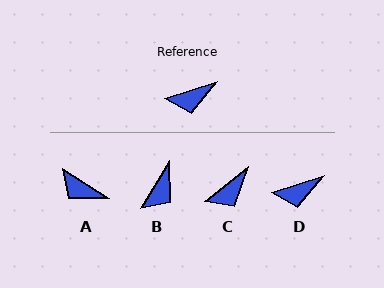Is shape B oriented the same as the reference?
No, it is off by about 40 degrees.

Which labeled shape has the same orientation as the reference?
D.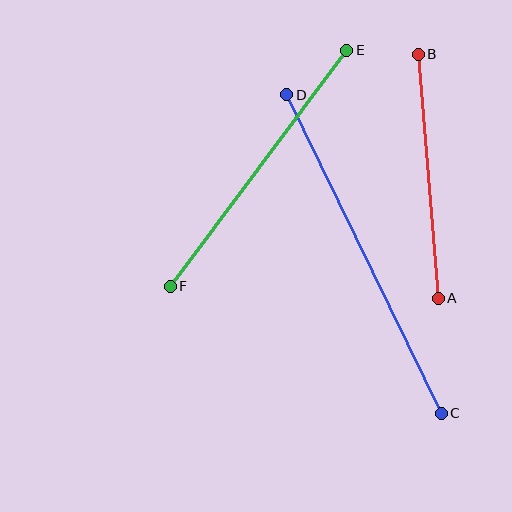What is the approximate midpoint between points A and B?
The midpoint is at approximately (428, 176) pixels.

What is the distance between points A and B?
The distance is approximately 245 pixels.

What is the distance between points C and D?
The distance is approximately 354 pixels.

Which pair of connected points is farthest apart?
Points C and D are farthest apart.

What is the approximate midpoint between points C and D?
The midpoint is at approximately (364, 254) pixels.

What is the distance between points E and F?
The distance is approximately 294 pixels.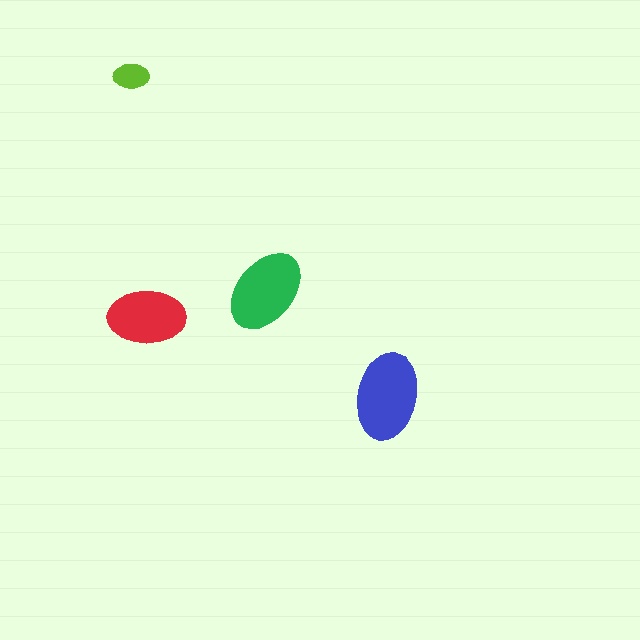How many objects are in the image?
There are 4 objects in the image.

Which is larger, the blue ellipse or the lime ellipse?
The blue one.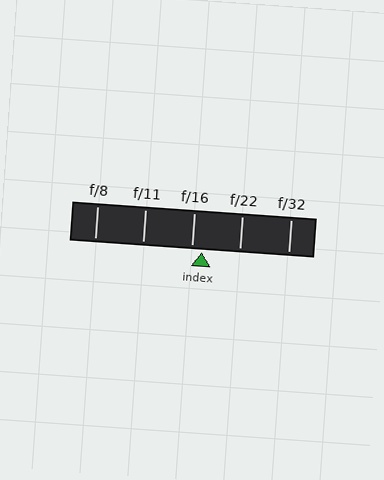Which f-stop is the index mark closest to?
The index mark is closest to f/16.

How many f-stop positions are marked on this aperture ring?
There are 5 f-stop positions marked.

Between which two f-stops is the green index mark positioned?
The index mark is between f/16 and f/22.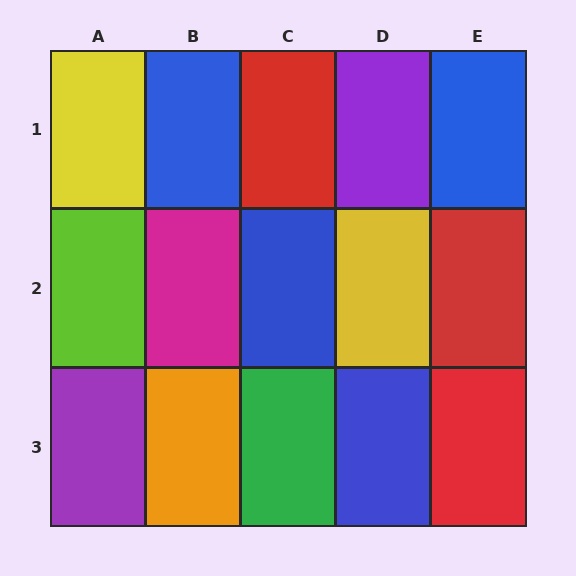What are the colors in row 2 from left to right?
Lime, magenta, blue, yellow, red.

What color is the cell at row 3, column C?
Green.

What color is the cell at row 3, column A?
Purple.